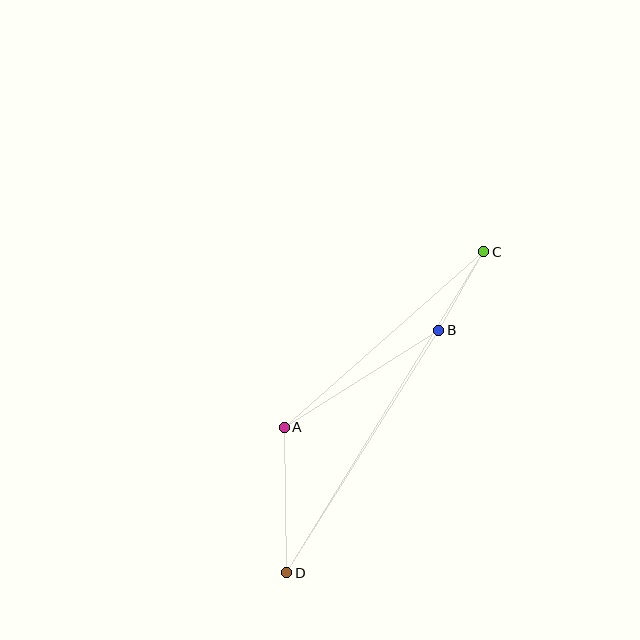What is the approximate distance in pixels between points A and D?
The distance between A and D is approximately 145 pixels.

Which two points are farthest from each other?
Points C and D are farthest from each other.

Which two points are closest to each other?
Points B and C are closest to each other.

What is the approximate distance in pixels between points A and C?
The distance between A and C is approximately 266 pixels.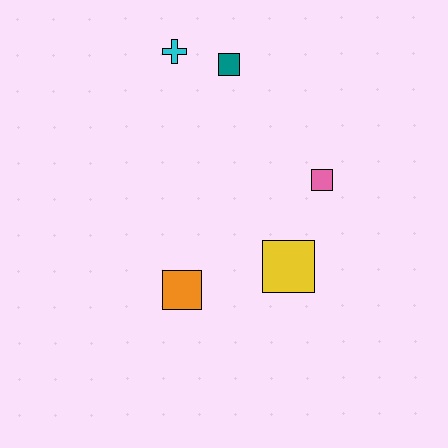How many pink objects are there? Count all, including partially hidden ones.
There is 1 pink object.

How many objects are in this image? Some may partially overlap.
There are 5 objects.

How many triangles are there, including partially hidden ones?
There are no triangles.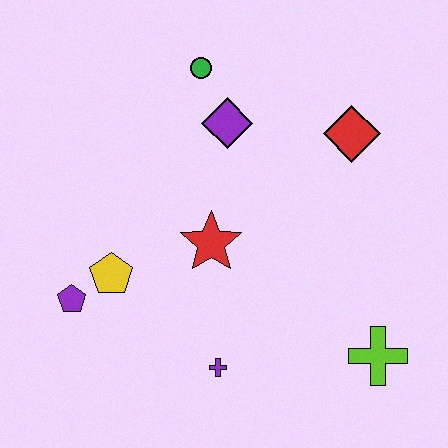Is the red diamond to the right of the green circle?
Yes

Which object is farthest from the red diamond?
The purple pentagon is farthest from the red diamond.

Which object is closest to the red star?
The yellow pentagon is closest to the red star.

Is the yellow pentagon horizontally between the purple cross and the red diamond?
No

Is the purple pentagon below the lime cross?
No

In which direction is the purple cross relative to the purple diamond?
The purple cross is below the purple diamond.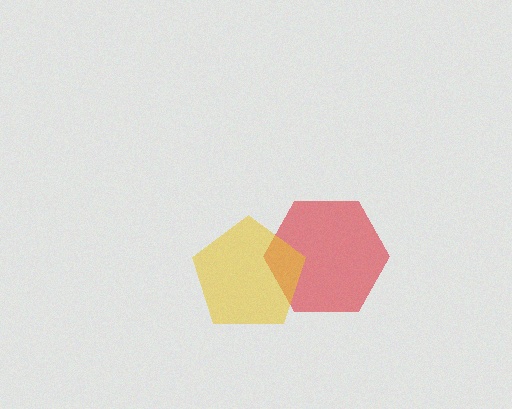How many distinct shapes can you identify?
There are 2 distinct shapes: a red hexagon, a yellow pentagon.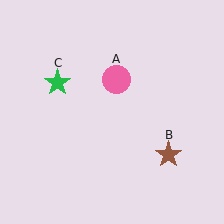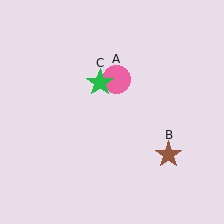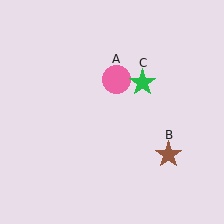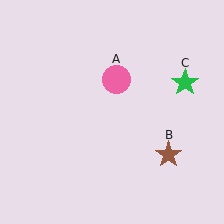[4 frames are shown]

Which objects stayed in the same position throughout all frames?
Pink circle (object A) and brown star (object B) remained stationary.